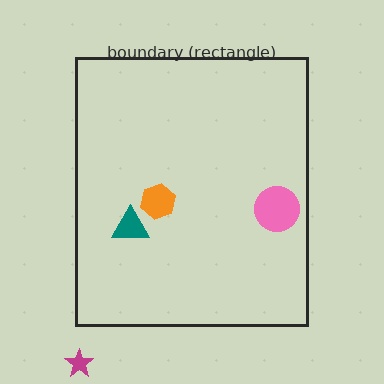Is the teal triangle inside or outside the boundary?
Inside.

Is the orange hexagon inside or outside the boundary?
Inside.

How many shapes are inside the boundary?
3 inside, 1 outside.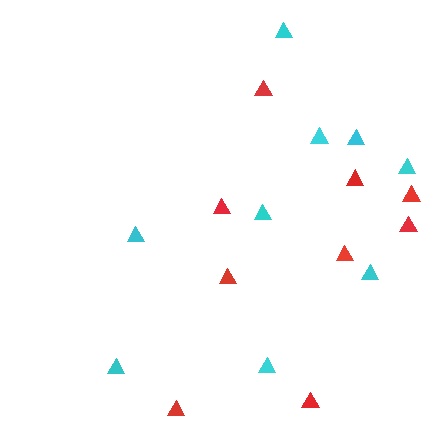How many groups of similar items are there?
There are 2 groups: one group of cyan triangles (9) and one group of red triangles (9).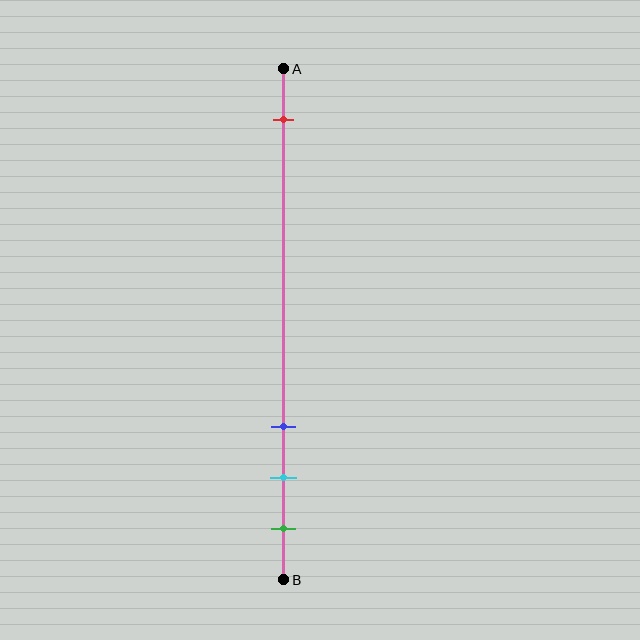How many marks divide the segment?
There are 4 marks dividing the segment.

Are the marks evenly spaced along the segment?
No, the marks are not evenly spaced.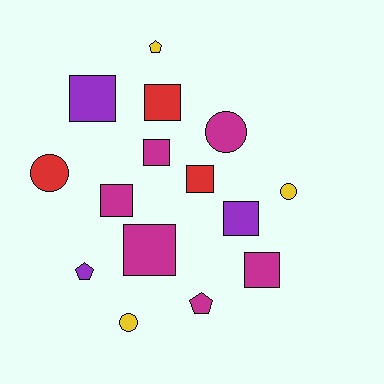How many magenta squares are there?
There are 4 magenta squares.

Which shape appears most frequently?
Square, with 8 objects.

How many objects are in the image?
There are 15 objects.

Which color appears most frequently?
Magenta, with 6 objects.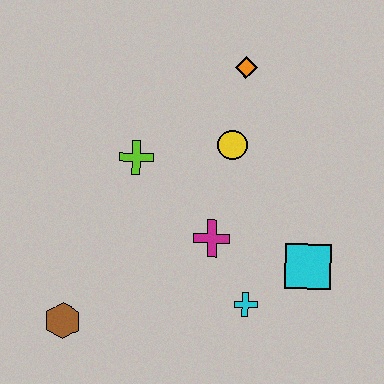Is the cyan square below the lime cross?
Yes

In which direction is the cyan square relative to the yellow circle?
The cyan square is below the yellow circle.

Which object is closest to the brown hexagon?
The magenta cross is closest to the brown hexagon.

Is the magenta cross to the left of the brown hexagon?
No